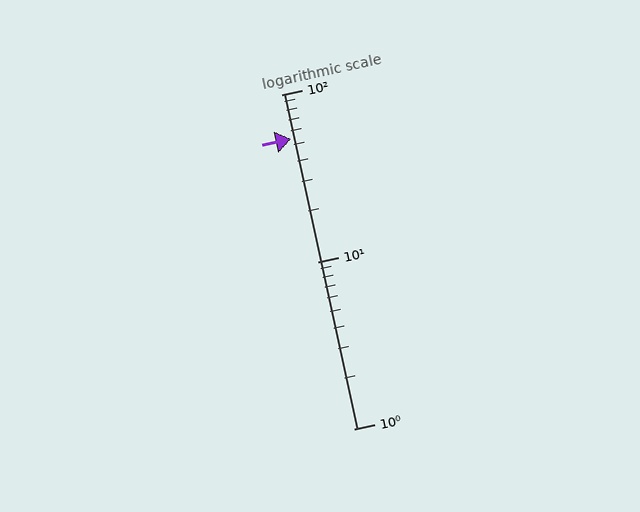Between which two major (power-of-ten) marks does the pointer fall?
The pointer is between 10 and 100.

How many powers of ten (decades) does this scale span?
The scale spans 2 decades, from 1 to 100.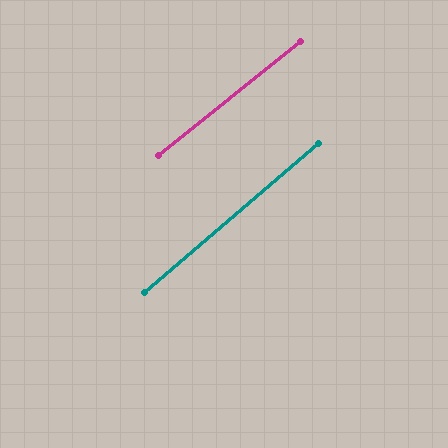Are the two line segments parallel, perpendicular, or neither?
Parallel — their directions differ by only 2.0°.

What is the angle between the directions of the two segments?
Approximately 2 degrees.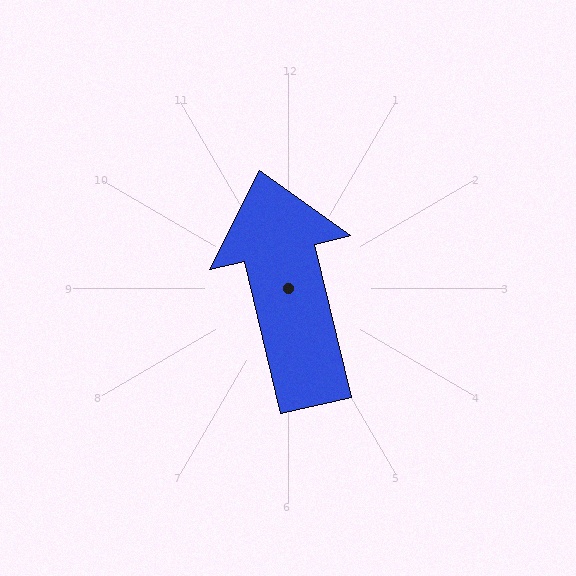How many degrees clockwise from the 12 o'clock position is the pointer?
Approximately 347 degrees.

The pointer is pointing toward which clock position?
Roughly 12 o'clock.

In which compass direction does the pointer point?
North.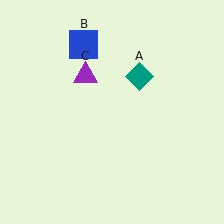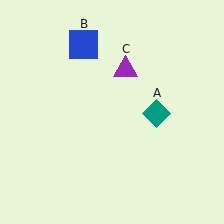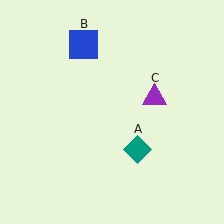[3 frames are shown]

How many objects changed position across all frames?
2 objects changed position: teal diamond (object A), purple triangle (object C).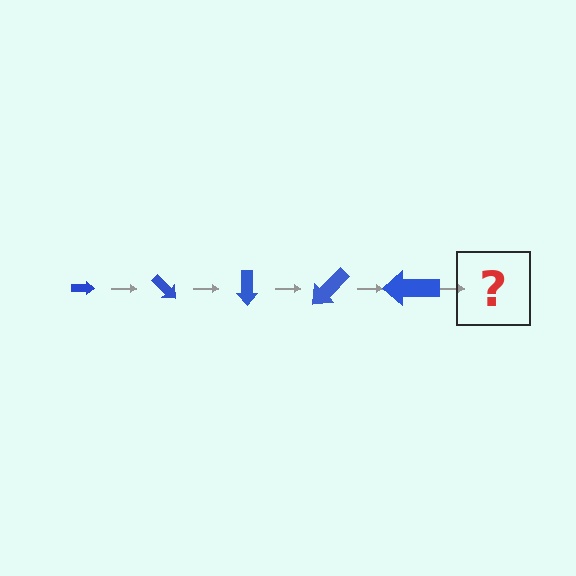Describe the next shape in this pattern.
It should be an arrow, larger than the previous one and rotated 225 degrees from the start.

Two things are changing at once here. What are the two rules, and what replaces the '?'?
The two rules are that the arrow grows larger each step and it rotates 45 degrees each step. The '?' should be an arrow, larger than the previous one and rotated 225 degrees from the start.